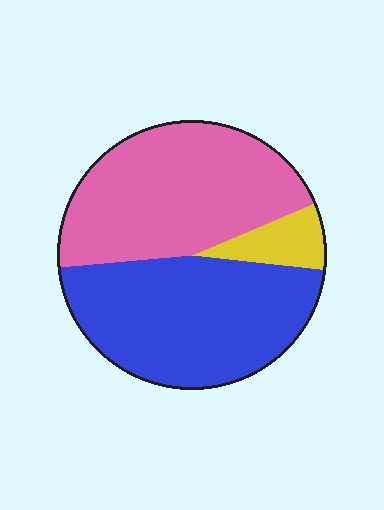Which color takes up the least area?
Yellow, at roughly 10%.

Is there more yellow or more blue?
Blue.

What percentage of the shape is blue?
Blue takes up about one half (1/2) of the shape.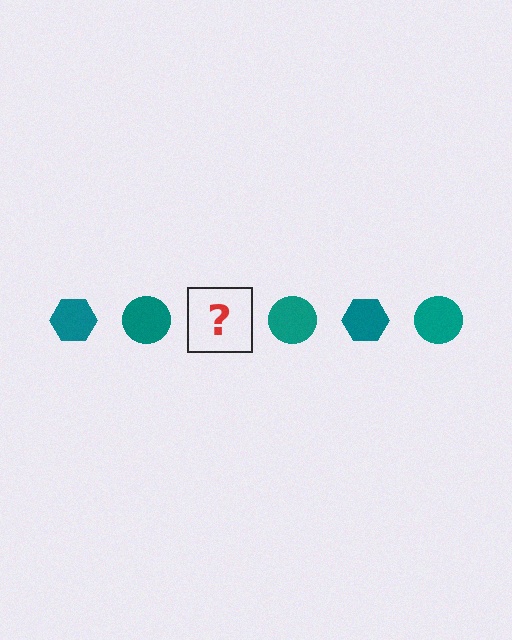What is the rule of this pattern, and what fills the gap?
The rule is that the pattern cycles through hexagon, circle shapes in teal. The gap should be filled with a teal hexagon.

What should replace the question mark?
The question mark should be replaced with a teal hexagon.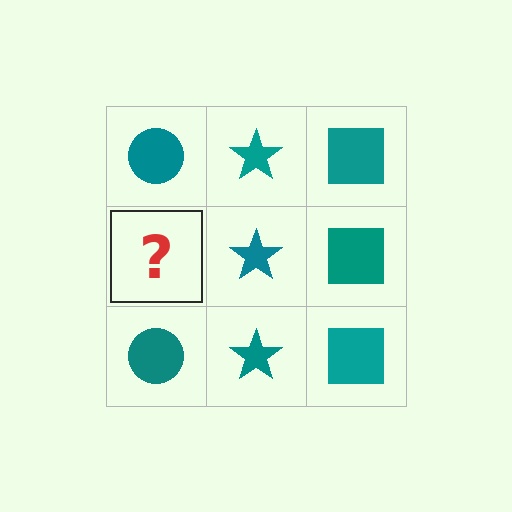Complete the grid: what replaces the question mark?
The question mark should be replaced with a teal circle.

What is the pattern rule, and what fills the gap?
The rule is that each column has a consistent shape. The gap should be filled with a teal circle.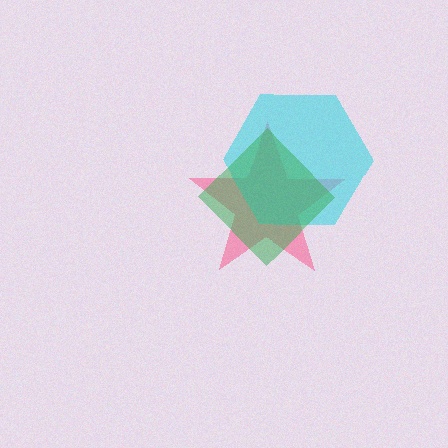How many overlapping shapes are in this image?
There are 3 overlapping shapes in the image.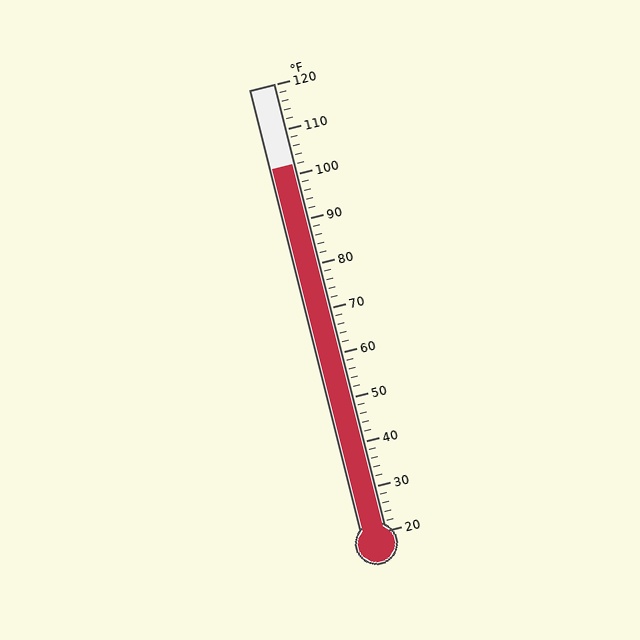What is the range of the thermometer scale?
The thermometer scale ranges from 20°F to 120°F.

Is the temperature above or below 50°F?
The temperature is above 50°F.